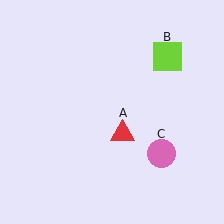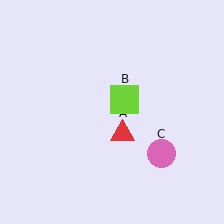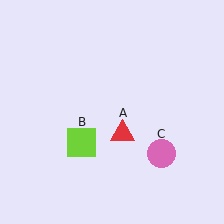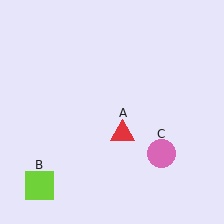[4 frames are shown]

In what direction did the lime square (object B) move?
The lime square (object B) moved down and to the left.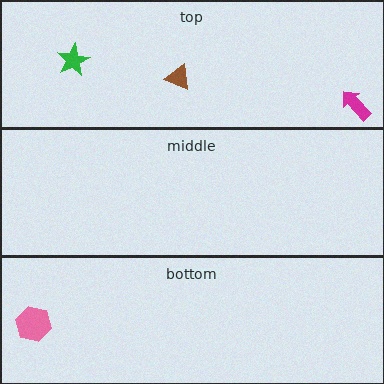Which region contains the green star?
The top region.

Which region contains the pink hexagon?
The bottom region.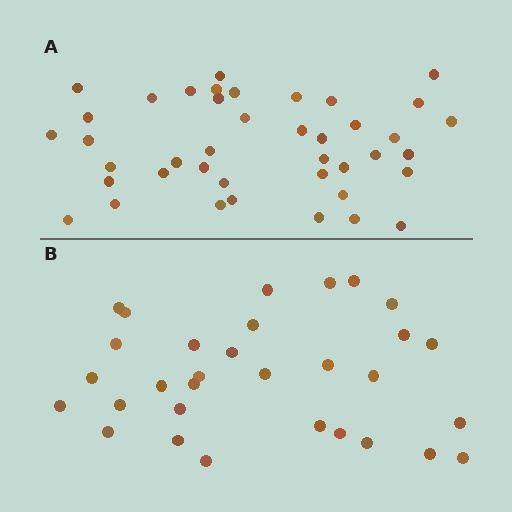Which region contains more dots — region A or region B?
Region A (the top region) has more dots.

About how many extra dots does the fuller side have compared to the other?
Region A has roughly 10 or so more dots than region B.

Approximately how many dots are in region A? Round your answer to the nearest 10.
About 40 dots. (The exact count is 41, which rounds to 40.)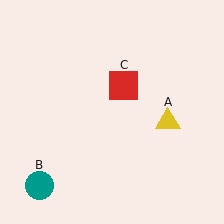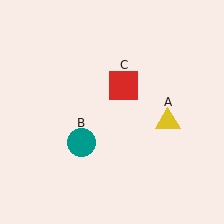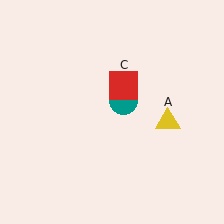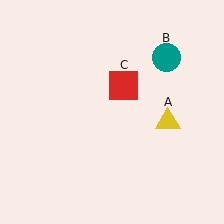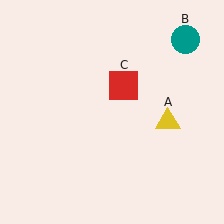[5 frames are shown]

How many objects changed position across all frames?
1 object changed position: teal circle (object B).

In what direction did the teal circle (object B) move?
The teal circle (object B) moved up and to the right.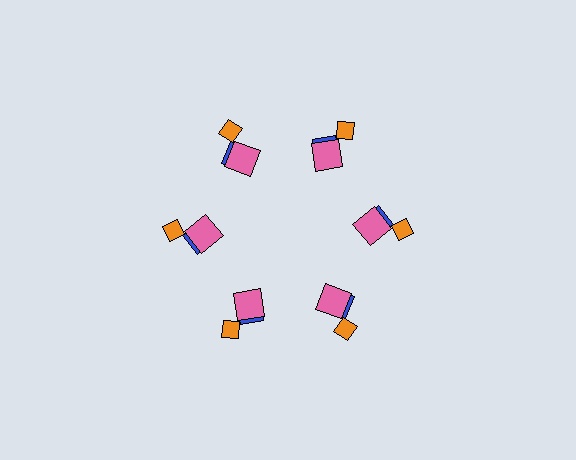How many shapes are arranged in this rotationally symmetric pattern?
There are 18 shapes, arranged in 6 groups of 3.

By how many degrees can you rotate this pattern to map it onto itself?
The pattern maps onto itself every 60 degrees of rotation.